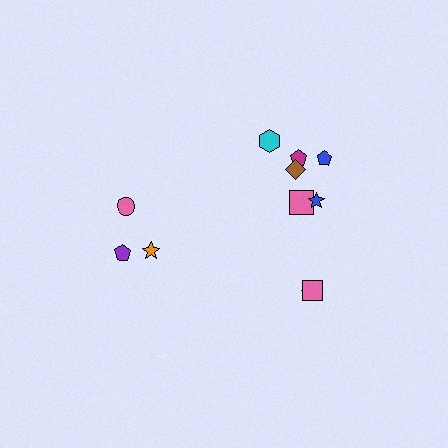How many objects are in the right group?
There are 8 objects.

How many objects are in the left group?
There are 3 objects.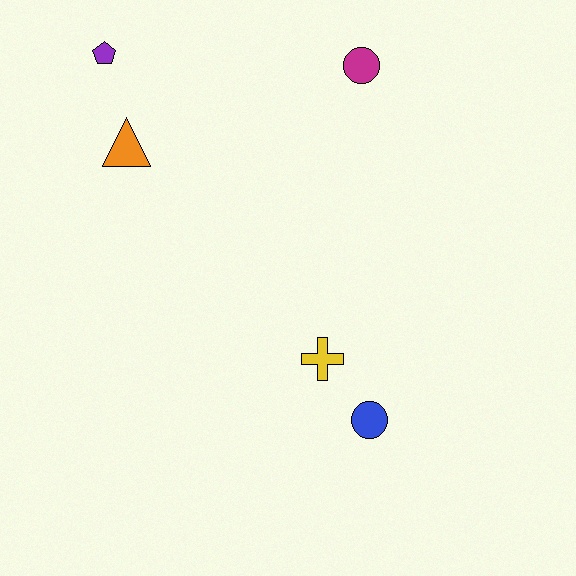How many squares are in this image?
There are no squares.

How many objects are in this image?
There are 5 objects.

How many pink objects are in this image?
There are no pink objects.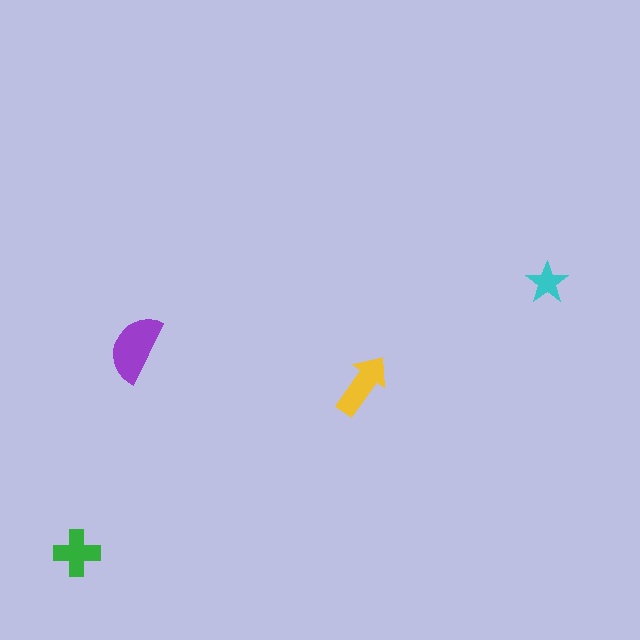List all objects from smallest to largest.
The cyan star, the green cross, the yellow arrow, the purple semicircle.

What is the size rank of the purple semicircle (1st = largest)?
1st.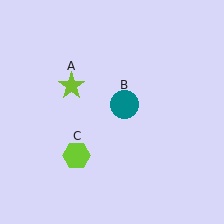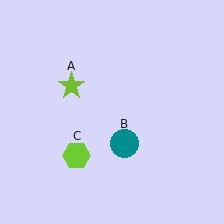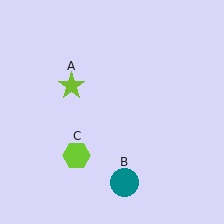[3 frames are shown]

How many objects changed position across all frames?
1 object changed position: teal circle (object B).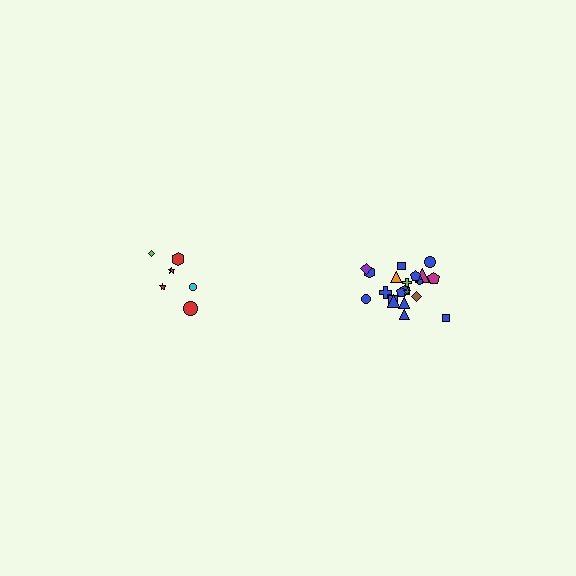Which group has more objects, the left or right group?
The right group.